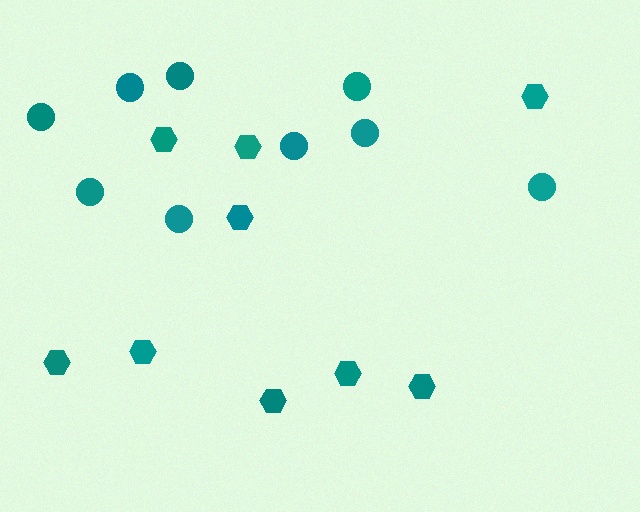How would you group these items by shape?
There are 2 groups: one group of circles (9) and one group of hexagons (9).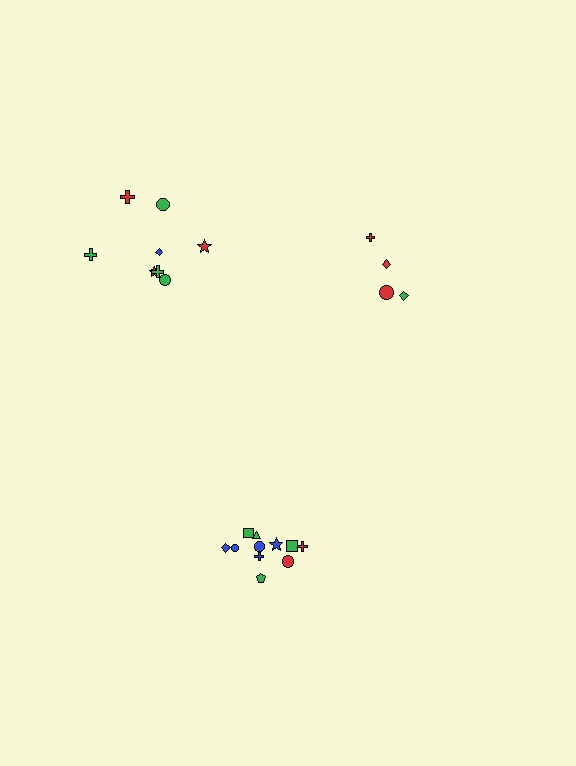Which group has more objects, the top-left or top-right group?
The top-left group.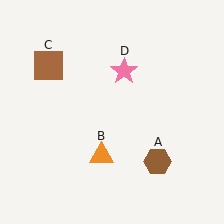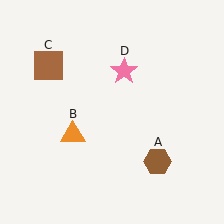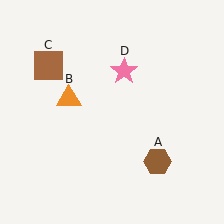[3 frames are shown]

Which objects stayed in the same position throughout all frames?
Brown hexagon (object A) and brown square (object C) and pink star (object D) remained stationary.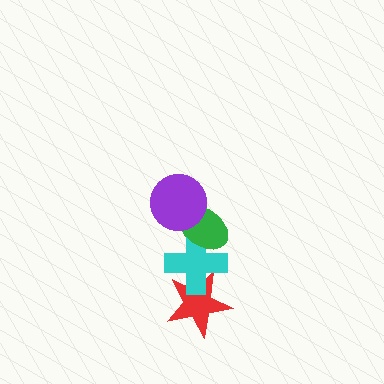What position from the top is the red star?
The red star is 4th from the top.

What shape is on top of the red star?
The cyan cross is on top of the red star.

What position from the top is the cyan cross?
The cyan cross is 3rd from the top.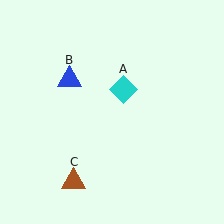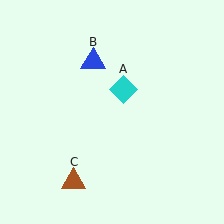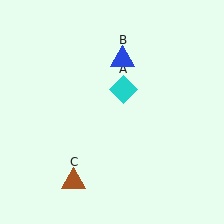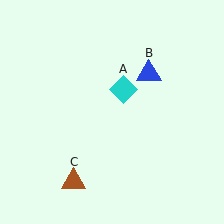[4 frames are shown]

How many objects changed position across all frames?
1 object changed position: blue triangle (object B).